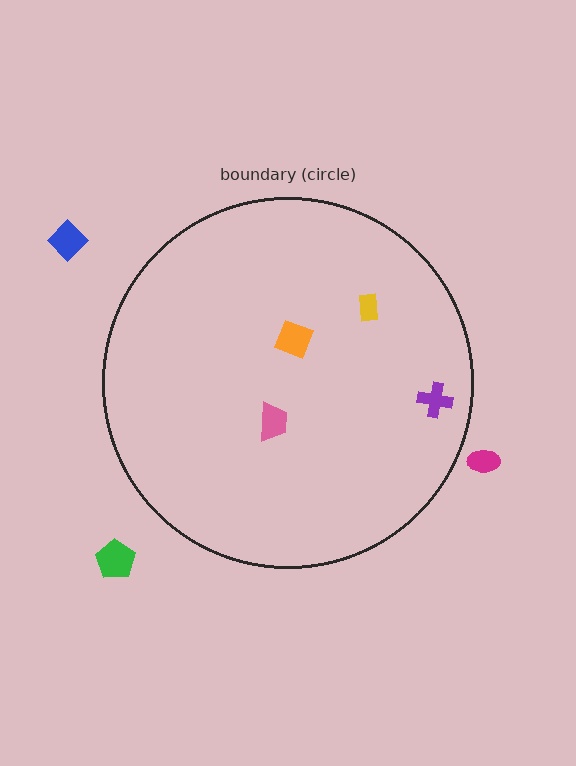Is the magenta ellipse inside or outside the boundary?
Outside.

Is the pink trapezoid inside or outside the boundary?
Inside.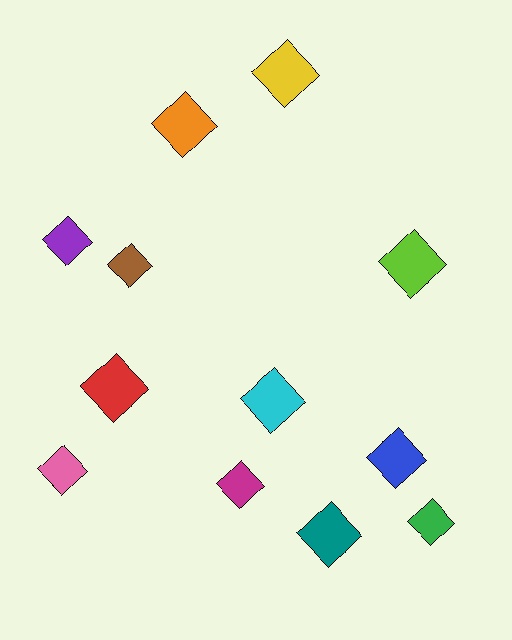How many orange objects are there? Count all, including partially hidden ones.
There is 1 orange object.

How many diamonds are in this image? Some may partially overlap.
There are 12 diamonds.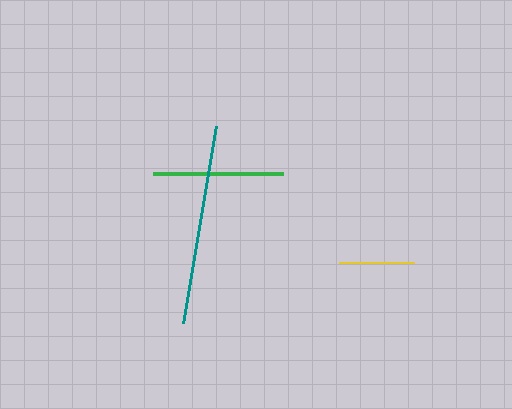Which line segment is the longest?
The teal line is the longest at approximately 200 pixels.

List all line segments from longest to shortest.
From longest to shortest: teal, green, yellow.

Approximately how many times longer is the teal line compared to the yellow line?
The teal line is approximately 2.7 times the length of the yellow line.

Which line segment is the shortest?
The yellow line is the shortest at approximately 75 pixels.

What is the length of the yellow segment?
The yellow segment is approximately 75 pixels long.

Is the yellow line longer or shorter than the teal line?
The teal line is longer than the yellow line.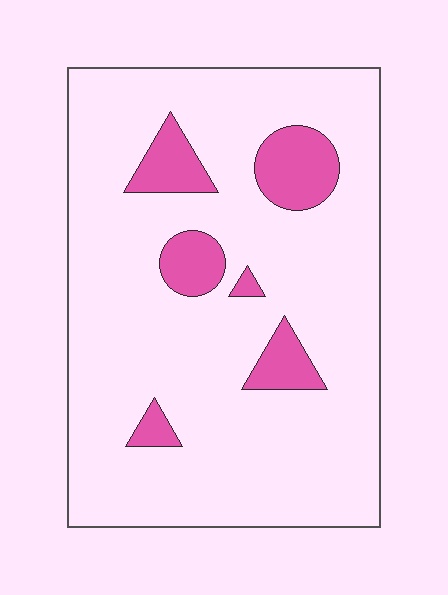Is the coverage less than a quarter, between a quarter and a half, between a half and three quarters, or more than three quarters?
Less than a quarter.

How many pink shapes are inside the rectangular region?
6.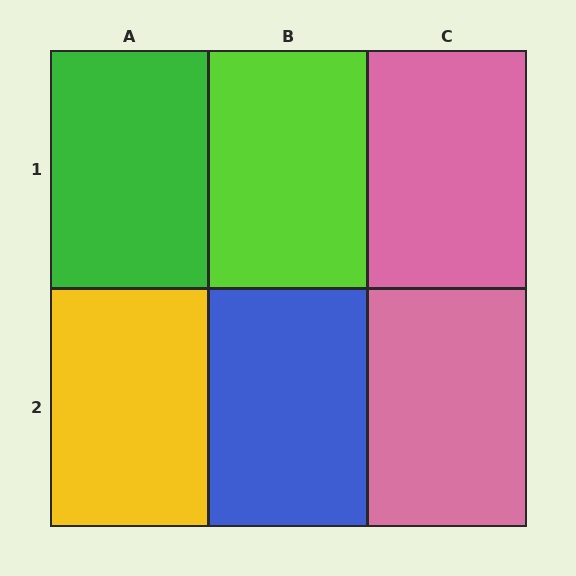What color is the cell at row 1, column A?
Green.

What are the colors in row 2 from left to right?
Yellow, blue, pink.